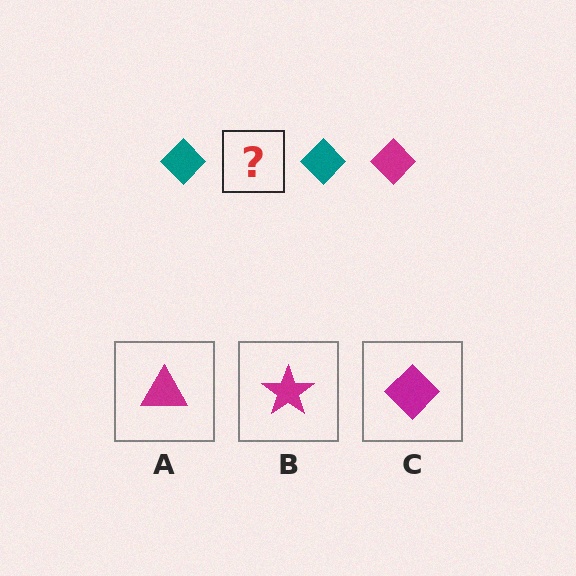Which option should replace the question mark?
Option C.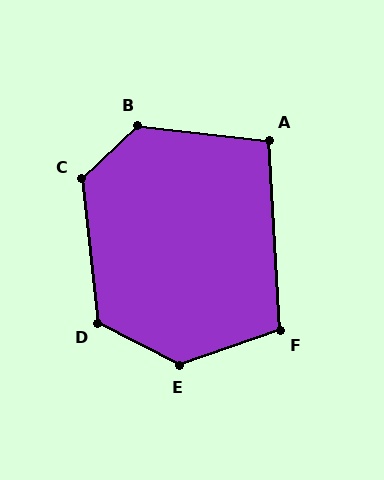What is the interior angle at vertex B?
Approximately 131 degrees (obtuse).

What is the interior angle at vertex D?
Approximately 123 degrees (obtuse).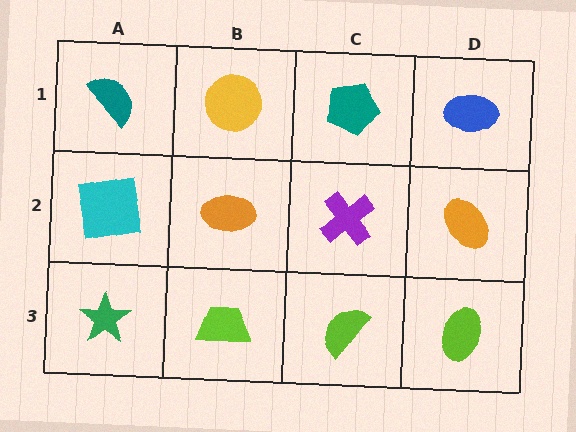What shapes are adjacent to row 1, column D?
An orange ellipse (row 2, column D), a teal pentagon (row 1, column C).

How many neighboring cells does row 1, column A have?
2.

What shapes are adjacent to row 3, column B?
An orange ellipse (row 2, column B), a green star (row 3, column A), a lime semicircle (row 3, column C).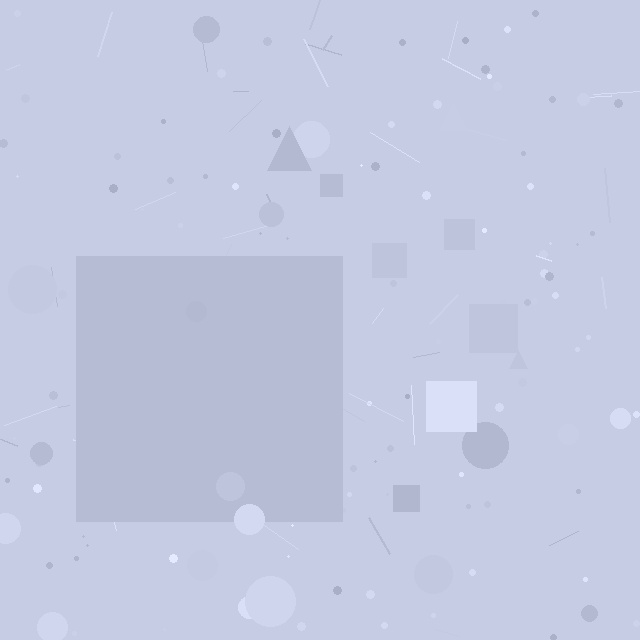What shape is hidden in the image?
A square is hidden in the image.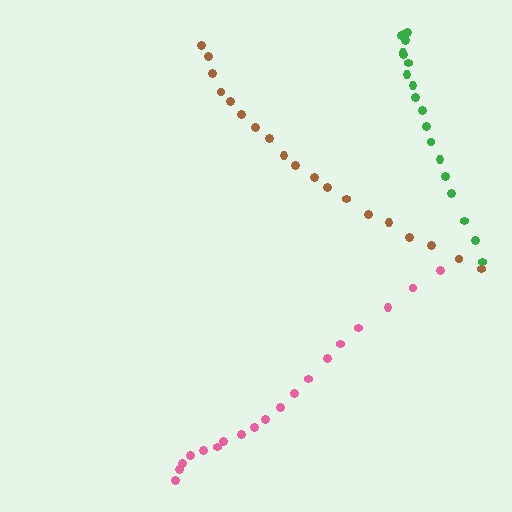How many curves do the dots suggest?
There are 3 distinct paths.